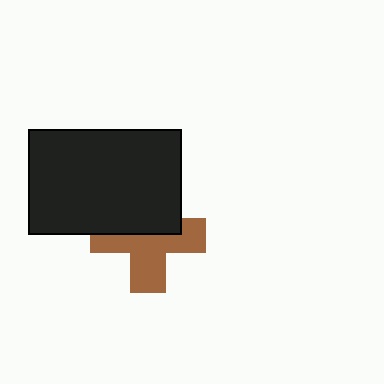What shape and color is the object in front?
The object in front is a black rectangle.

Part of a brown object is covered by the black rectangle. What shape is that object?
It is a cross.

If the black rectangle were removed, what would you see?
You would see the complete brown cross.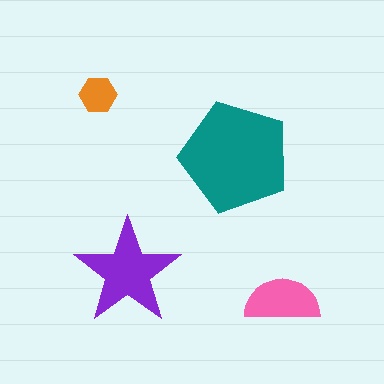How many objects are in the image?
There are 4 objects in the image.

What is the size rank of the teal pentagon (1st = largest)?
1st.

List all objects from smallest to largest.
The orange hexagon, the pink semicircle, the purple star, the teal pentagon.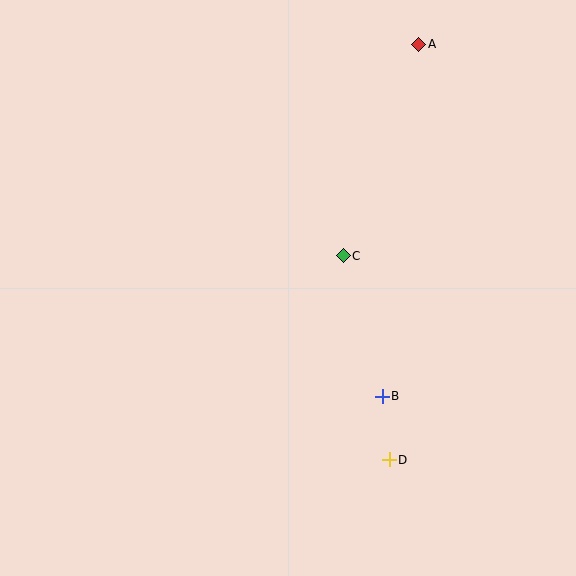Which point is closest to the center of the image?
Point C at (343, 256) is closest to the center.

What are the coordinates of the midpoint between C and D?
The midpoint between C and D is at (366, 358).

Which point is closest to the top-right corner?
Point A is closest to the top-right corner.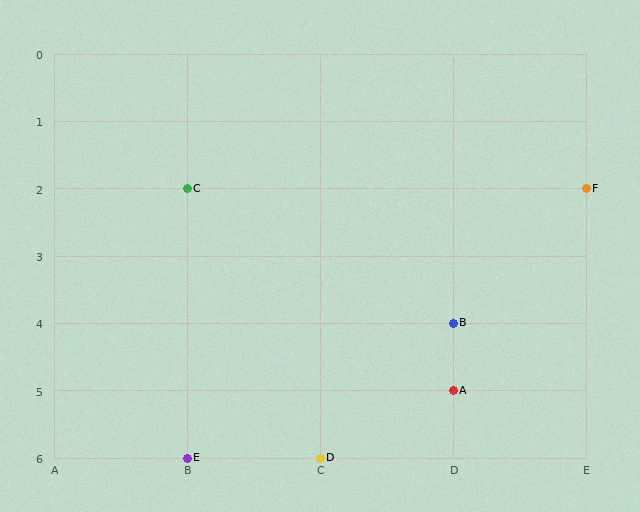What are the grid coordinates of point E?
Point E is at grid coordinates (B, 6).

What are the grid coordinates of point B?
Point B is at grid coordinates (D, 4).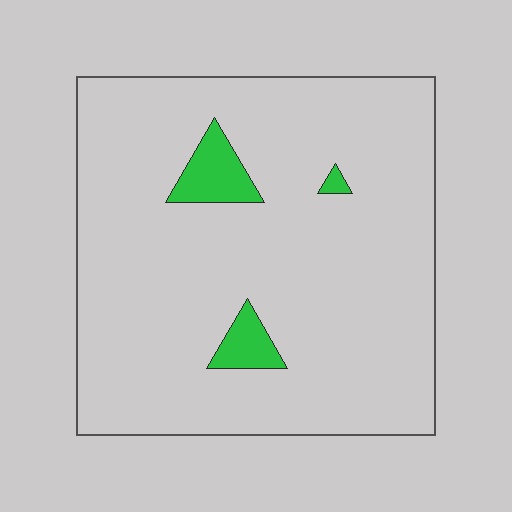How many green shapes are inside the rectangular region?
3.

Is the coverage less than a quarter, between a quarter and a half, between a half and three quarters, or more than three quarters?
Less than a quarter.